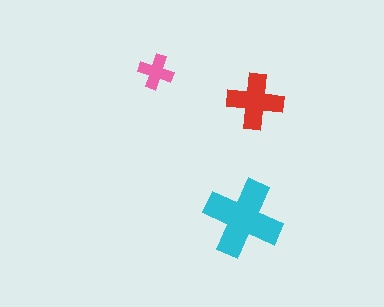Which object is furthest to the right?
The red cross is rightmost.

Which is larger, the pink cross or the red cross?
The red one.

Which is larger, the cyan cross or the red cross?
The cyan one.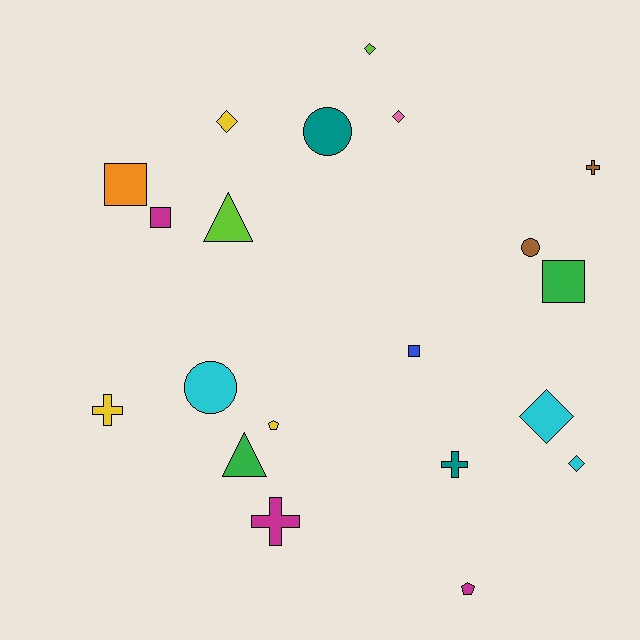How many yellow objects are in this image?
There are 3 yellow objects.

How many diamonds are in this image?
There are 5 diamonds.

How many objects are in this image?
There are 20 objects.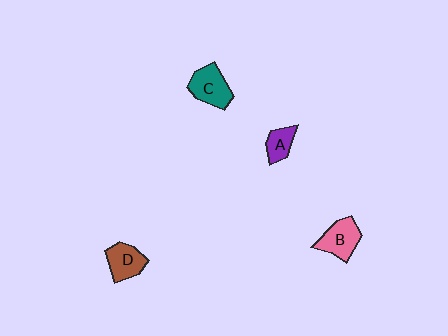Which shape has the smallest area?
Shape A (purple).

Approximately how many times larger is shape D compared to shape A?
Approximately 1.4 times.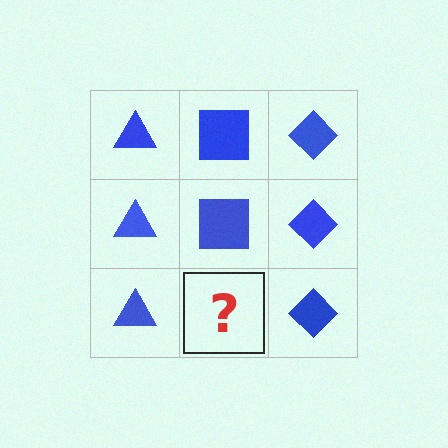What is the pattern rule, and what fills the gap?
The rule is that each column has a consistent shape. The gap should be filled with a blue square.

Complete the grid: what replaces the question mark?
The question mark should be replaced with a blue square.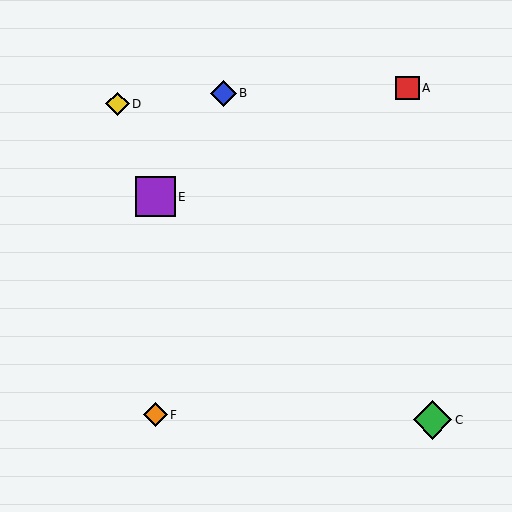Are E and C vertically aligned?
No, E is at x≈155 and C is at x≈433.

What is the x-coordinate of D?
Object D is at x≈117.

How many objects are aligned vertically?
2 objects (E, F) are aligned vertically.